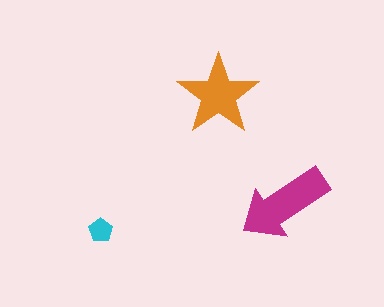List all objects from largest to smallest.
The magenta arrow, the orange star, the cyan pentagon.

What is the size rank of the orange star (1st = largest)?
2nd.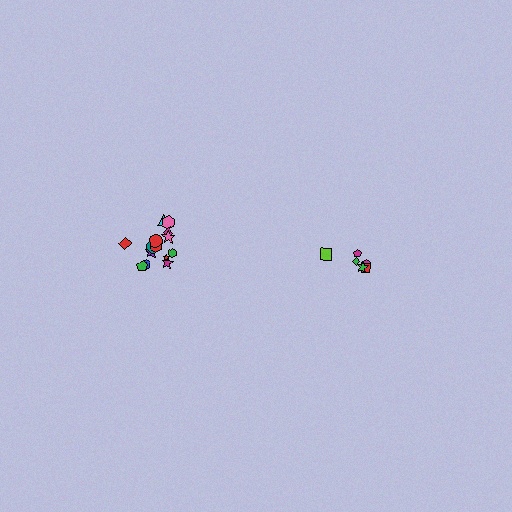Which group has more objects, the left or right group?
The left group.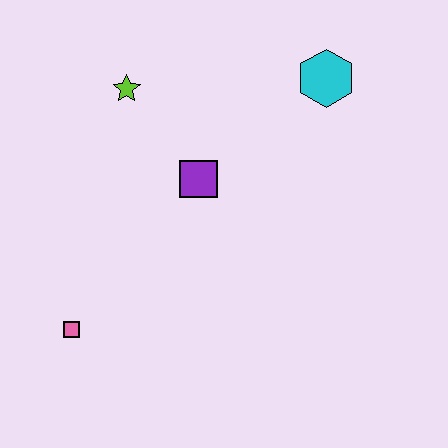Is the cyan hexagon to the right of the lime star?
Yes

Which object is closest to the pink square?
The purple square is closest to the pink square.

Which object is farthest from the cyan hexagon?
The pink square is farthest from the cyan hexagon.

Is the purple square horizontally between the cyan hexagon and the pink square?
Yes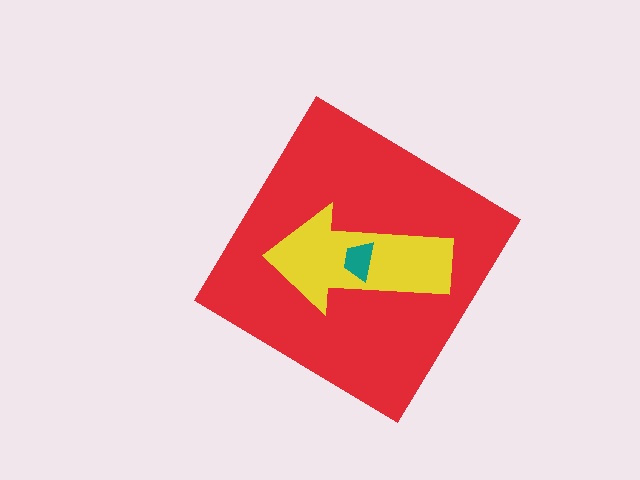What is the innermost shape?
The teal trapezoid.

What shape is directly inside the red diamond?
The yellow arrow.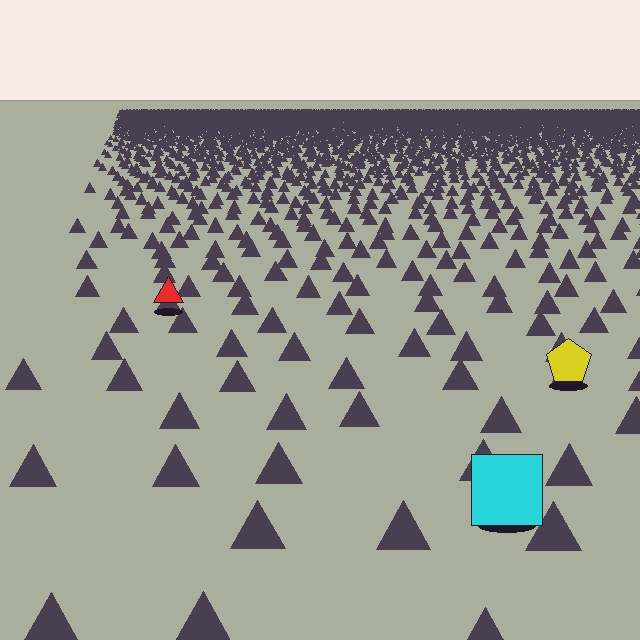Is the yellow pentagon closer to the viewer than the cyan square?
No. The cyan square is closer — you can tell from the texture gradient: the ground texture is coarser near it.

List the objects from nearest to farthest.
From nearest to farthest: the cyan square, the yellow pentagon, the red triangle.